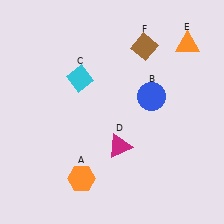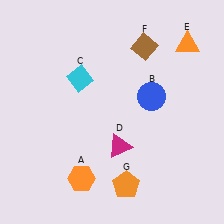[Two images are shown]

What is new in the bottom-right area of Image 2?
An orange pentagon (G) was added in the bottom-right area of Image 2.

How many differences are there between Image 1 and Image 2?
There is 1 difference between the two images.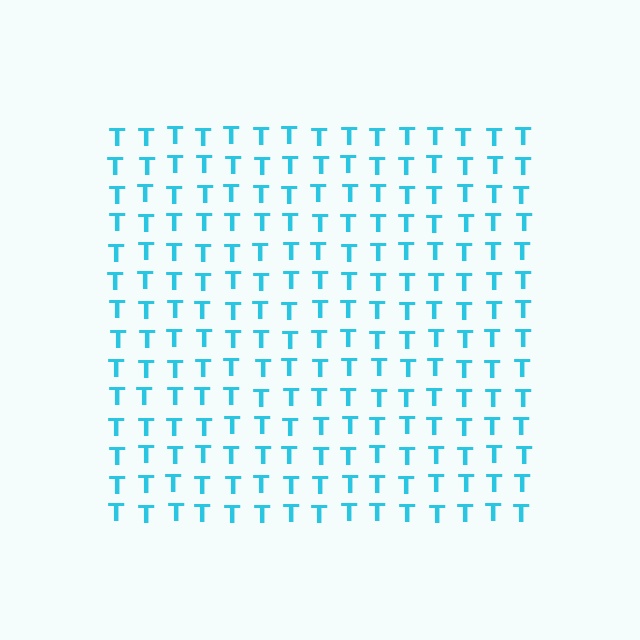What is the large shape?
The large shape is a square.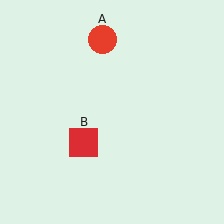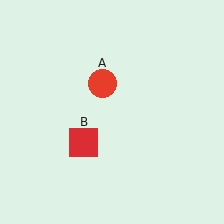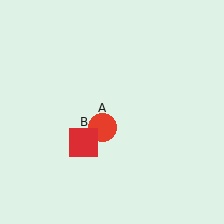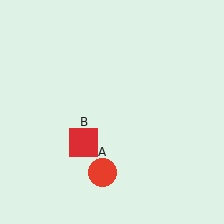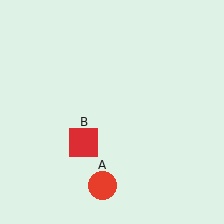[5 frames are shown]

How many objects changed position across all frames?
1 object changed position: red circle (object A).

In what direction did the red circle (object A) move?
The red circle (object A) moved down.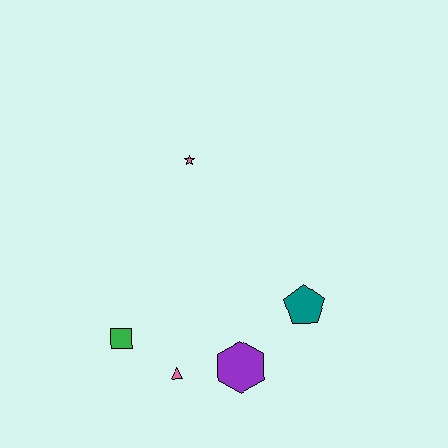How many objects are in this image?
There are 5 objects.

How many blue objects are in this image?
There are no blue objects.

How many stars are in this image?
There is 1 star.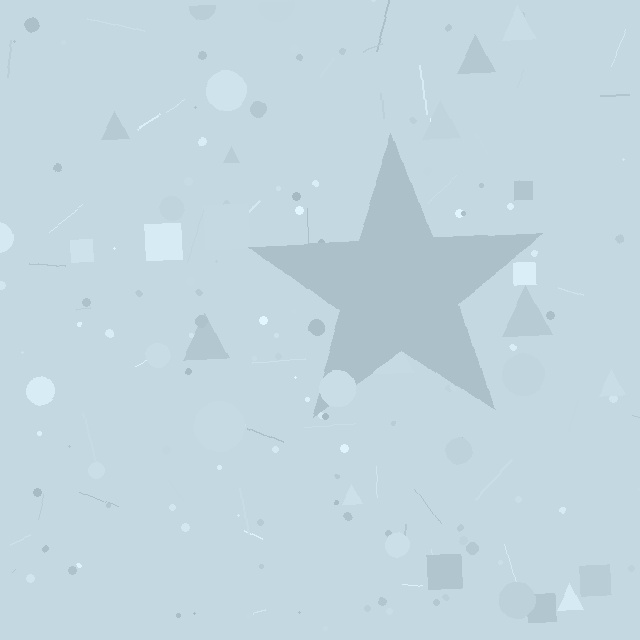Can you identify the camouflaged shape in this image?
The camouflaged shape is a star.